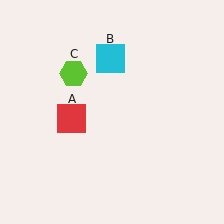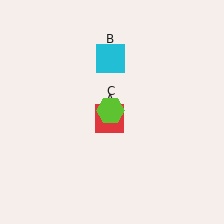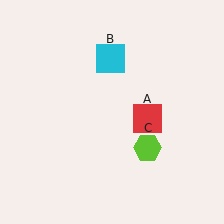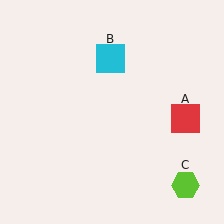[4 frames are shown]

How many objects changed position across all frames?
2 objects changed position: red square (object A), lime hexagon (object C).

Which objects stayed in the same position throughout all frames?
Cyan square (object B) remained stationary.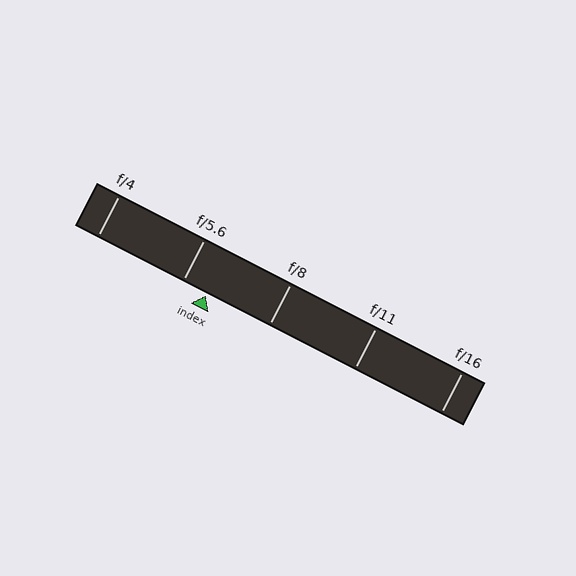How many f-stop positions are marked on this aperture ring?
There are 5 f-stop positions marked.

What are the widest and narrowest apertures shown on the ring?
The widest aperture shown is f/4 and the narrowest is f/16.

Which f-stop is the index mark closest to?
The index mark is closest to f/5.6.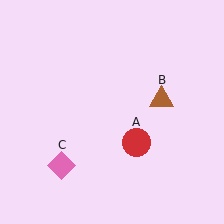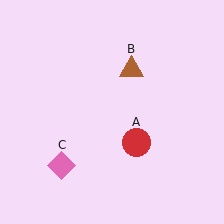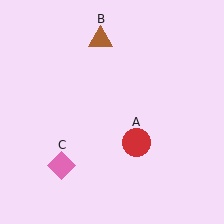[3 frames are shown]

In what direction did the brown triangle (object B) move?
The brown triangle (object B) moved up and to the left.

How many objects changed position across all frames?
1 object changed position: brown triangle (object B).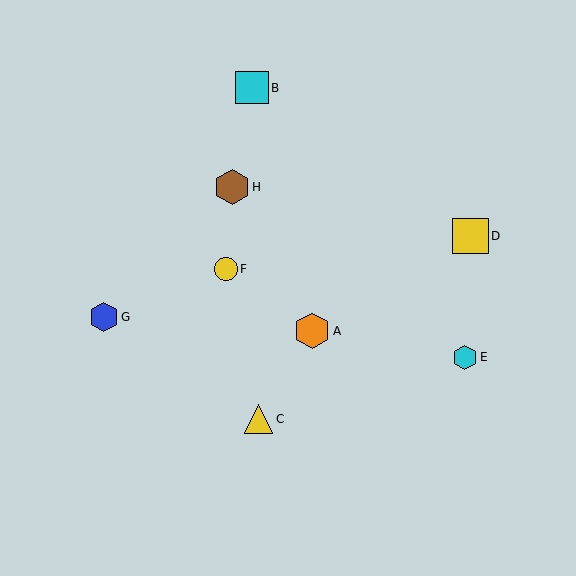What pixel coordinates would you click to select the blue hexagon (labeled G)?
Click at (104, 317) to select the blue hexagon G.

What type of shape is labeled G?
Shape G is a blue hexagon.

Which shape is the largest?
The yellow square (labeled D) is the largest.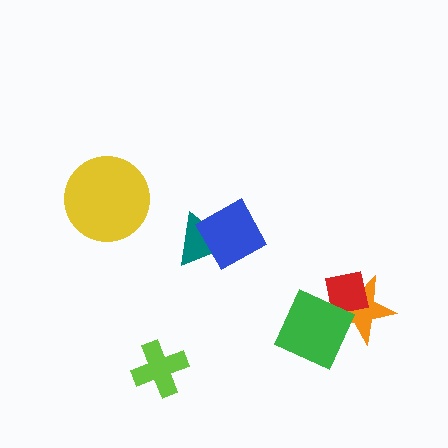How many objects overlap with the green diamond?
2 objects overlap with the green diamond.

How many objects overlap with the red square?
2 objects overlap with the red square.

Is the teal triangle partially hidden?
Yes, it is partially covered by another shape.